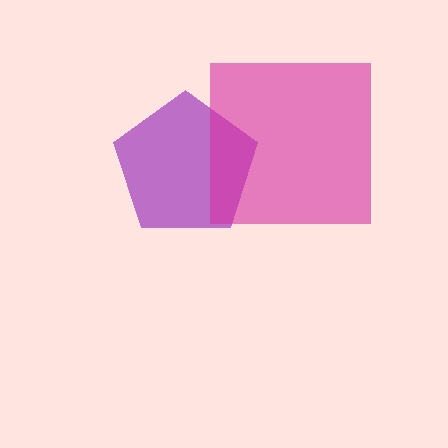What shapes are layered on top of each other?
The layered shapes are: a purple pentagon, a magenta square.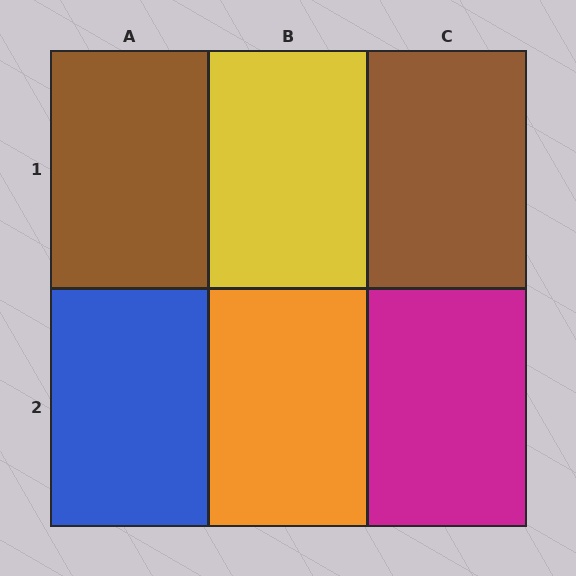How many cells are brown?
2 cells are brown.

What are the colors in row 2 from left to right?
Blue, orange, magenta.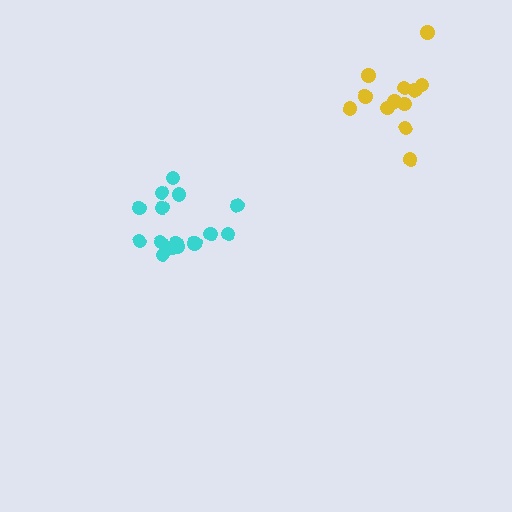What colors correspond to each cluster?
The clusters are colored: cyan, yellow.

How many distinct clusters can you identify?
There are 2 distinct clusters.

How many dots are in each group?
Group 1: 16 dots, Group 2: 12 dots (28 total).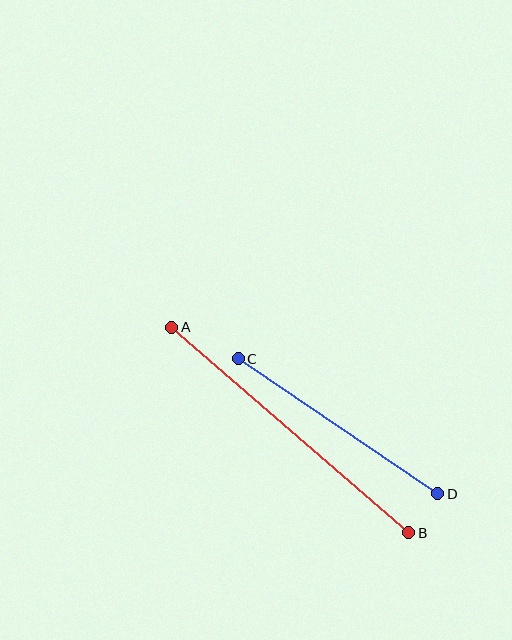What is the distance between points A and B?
The distance is approximately 313 pixels.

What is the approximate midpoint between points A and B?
The midpoint is at approximately (290, 430) pixels.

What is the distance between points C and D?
The distance is approximately 241 pixels.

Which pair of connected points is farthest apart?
Points A and B are farthest apart.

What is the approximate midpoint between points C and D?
The midpoint is at approximately (338, 426) pixels.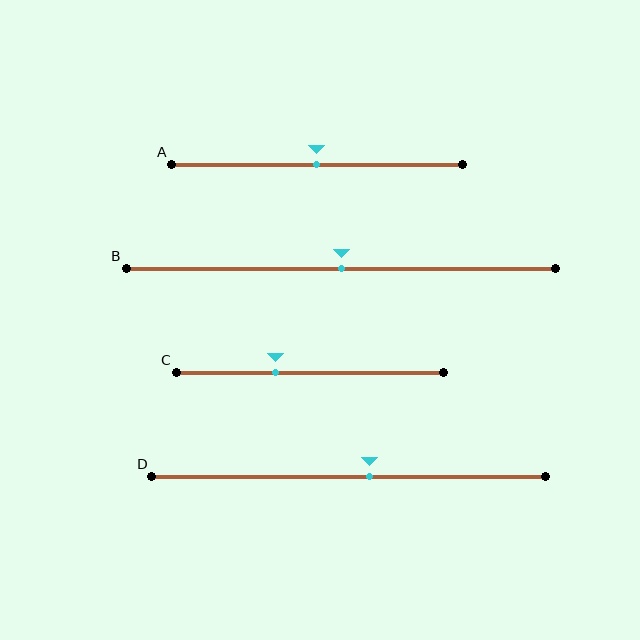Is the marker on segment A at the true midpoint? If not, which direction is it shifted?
Yes, the marker on segment A is at the true midpoint.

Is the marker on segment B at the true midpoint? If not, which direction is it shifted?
Yes, the marker on segment B is at the true midpoint.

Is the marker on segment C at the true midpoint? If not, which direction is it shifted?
No, the marker on segment C is shifted to the left by about 13% of the segment length.